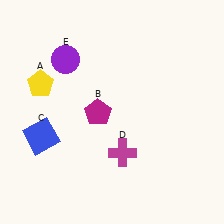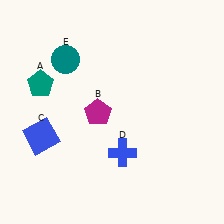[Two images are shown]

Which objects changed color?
A changed from yellow to teal. D changed from magenta to blue. E changed from purple to teal.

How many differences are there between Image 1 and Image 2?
There are 3 differences between the two images.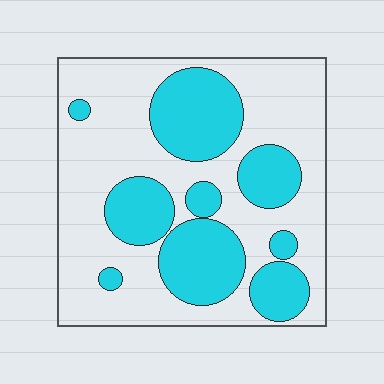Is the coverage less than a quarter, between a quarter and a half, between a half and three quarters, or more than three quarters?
Between a quarter and a half.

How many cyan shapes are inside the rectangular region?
9.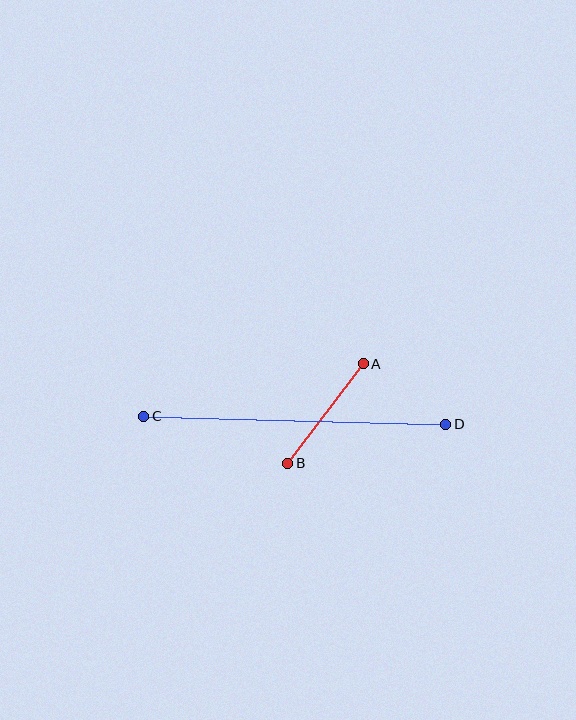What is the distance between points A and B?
The distance is approximately 125 pixels.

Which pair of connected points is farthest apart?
Points C and D are farthest apart.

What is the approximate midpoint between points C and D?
The midpoint is at approximately (295, 420) pixels.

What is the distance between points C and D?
The distance is approximately 302 pixels.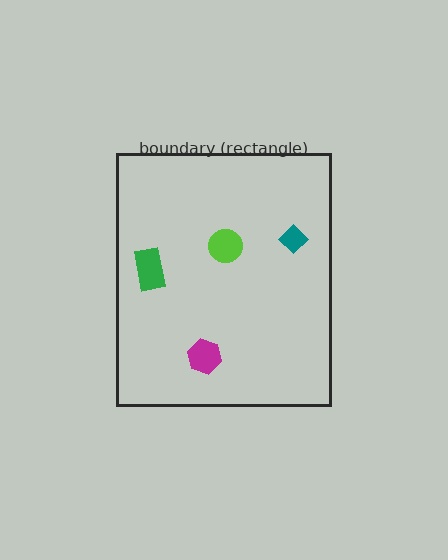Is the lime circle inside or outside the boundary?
Inside.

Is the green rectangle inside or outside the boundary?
Inside.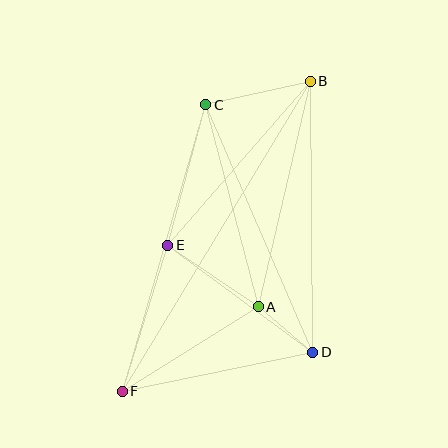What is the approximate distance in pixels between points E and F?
The distance between E and F is approximately 153 pixels.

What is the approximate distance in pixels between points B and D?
The distance between B and D is approximately 271 pixels.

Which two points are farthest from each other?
Points B and F are farthest from each other.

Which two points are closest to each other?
Points A and D are closest to each other.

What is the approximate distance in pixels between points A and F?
The distance between A and F is approximately 160 pixels.